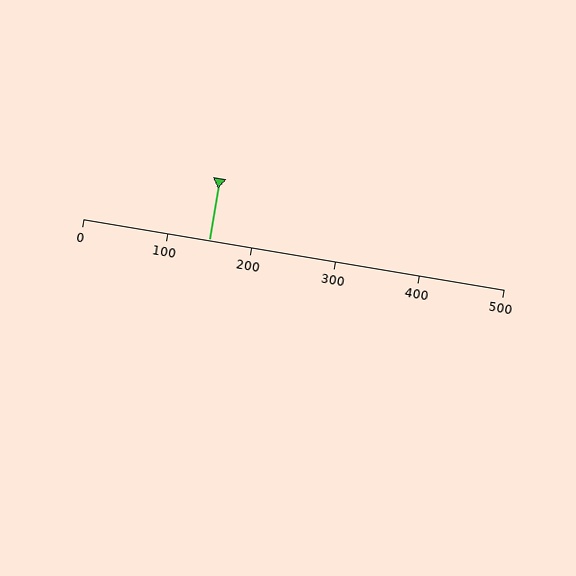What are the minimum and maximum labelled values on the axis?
The axis runs from 0 to 500.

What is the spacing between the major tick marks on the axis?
The major ticks are spaced 100 apart.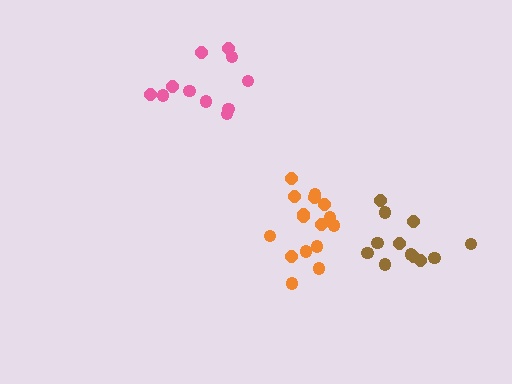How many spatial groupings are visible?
There are 3 spatial groupings.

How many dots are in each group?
Group 1: 11 dots, Group 2: 16 dots, Group 3: 12 dots (39 total).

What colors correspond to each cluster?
The clusters are colored: pink, orange, brown.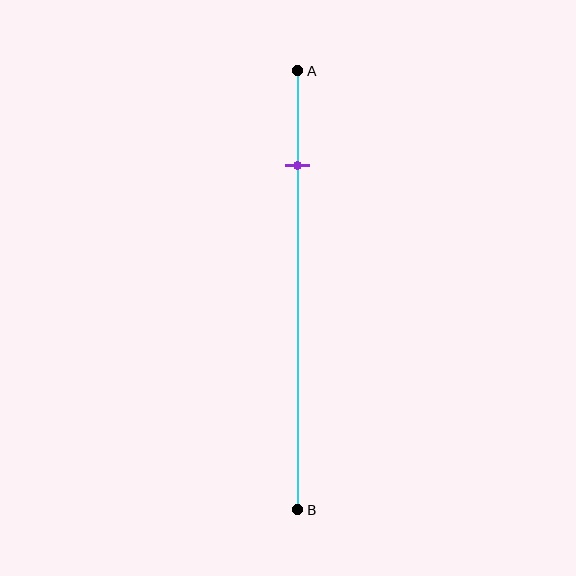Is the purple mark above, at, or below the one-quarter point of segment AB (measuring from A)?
The purple mark is above the one-quarter point of segment AB.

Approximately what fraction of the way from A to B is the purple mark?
The purple mark is approximately 20% of the way from A to B.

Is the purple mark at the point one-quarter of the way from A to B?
No, the mark is at about 20% from A, not at the 25% one-quarter point.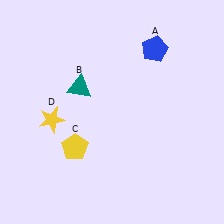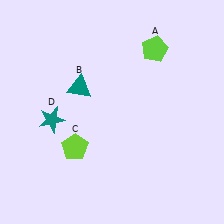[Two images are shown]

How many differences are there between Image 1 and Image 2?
There are 3 differences between the two images.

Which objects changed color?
A changed from blue to lime. C changed from yellow to lime. D changed from yellow to teal.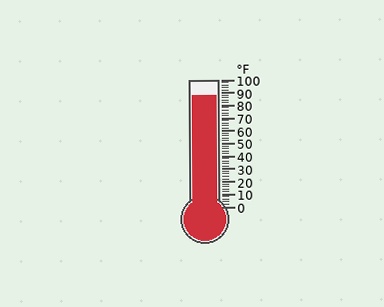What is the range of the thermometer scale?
The thermometer scale ranges from 0°F to 100°F.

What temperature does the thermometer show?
The thermometer shows approximately 88°F.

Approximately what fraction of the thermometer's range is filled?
The thermometer is filled to approximately 90% of its range.